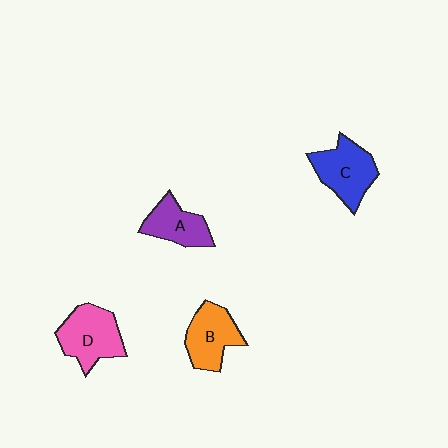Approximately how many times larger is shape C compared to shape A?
Approximately 1.3 times.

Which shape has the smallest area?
Shape A (purple).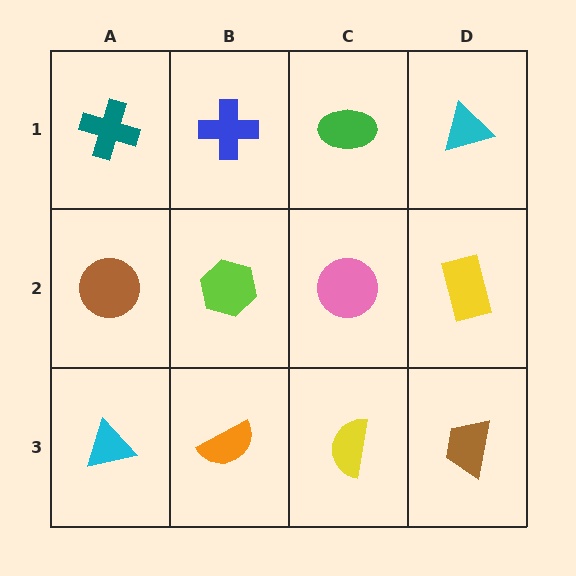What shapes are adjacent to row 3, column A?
A brown circle (row 2, column A), an orange semicircle (row 3, column B).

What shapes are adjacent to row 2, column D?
A cyan triangle (row 1, column D), a brown trapezoid (row 3, column D), a pink circle (row 2, column C).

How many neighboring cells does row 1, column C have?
3.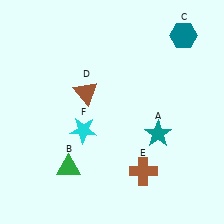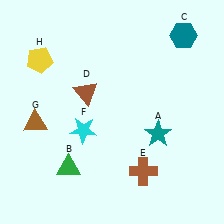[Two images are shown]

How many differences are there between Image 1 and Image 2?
There are 2 differences between the two images.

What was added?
A brown triangle (G), a yellow pentagon (H) were added in Image 2.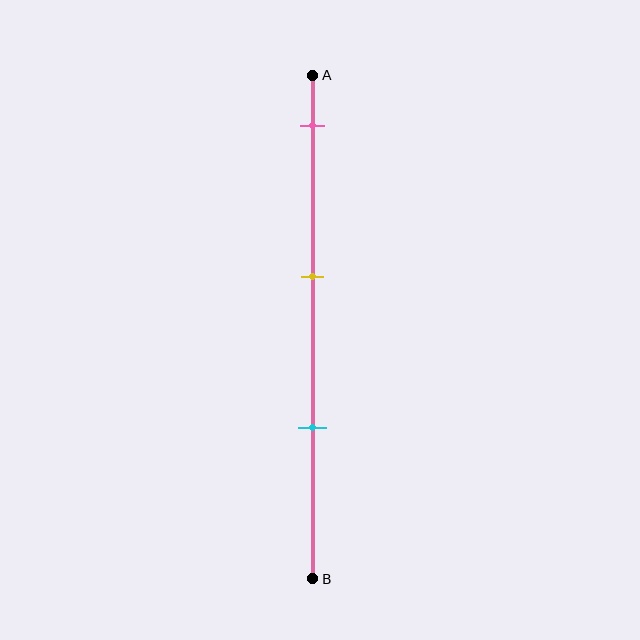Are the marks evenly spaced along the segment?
Yes, the marks are approximately evenly spaced.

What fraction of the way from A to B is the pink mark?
The pink mark is approximately 10% (0.1) of the way from A to B.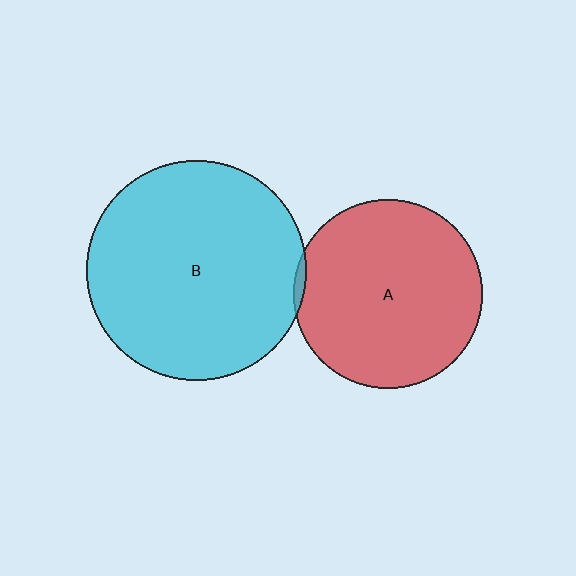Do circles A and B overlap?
Yes.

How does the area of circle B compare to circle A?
Approximately 1.4 times.